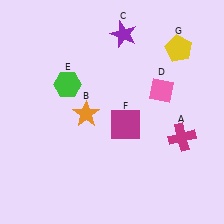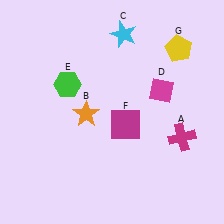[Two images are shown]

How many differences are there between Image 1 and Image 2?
There are 2 differences between the two images.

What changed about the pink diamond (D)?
In Image 1, D is pink. In Image 2, it changed to magenta.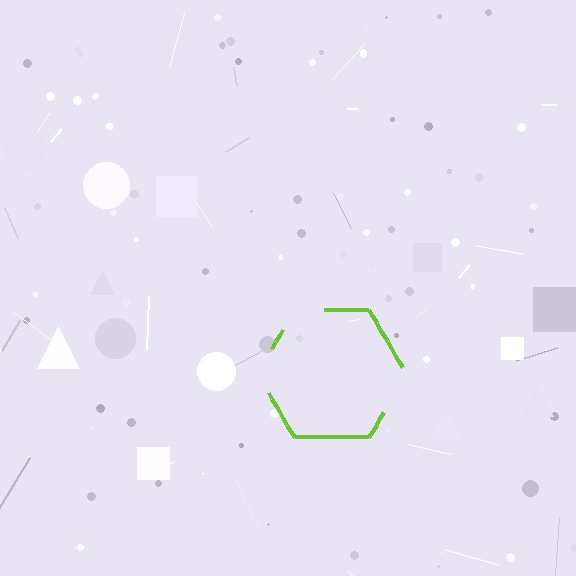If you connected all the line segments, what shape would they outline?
They would outline a hexagon.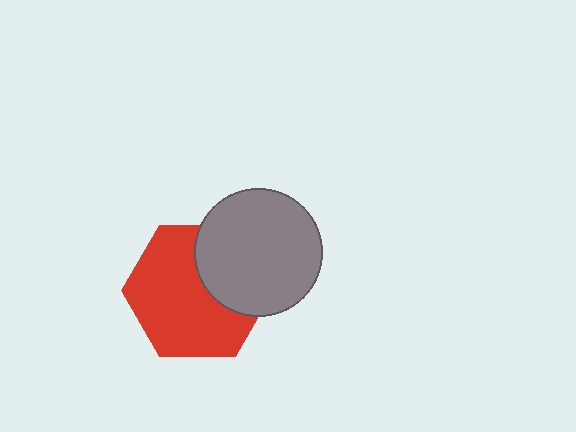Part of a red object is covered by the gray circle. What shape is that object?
It is a hexagon.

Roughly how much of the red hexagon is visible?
Most of it is visible (roughly 67%).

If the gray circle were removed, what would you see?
You would see the complete red hexagon.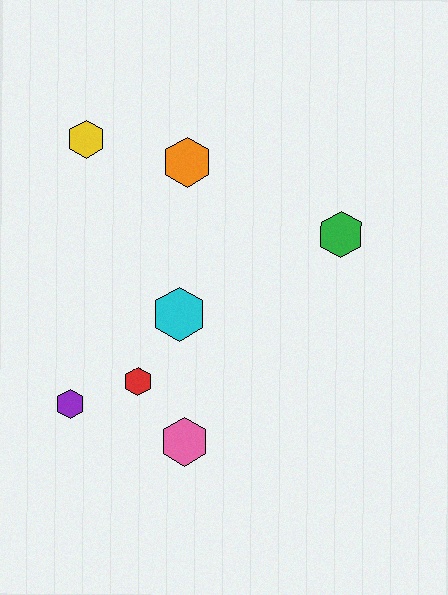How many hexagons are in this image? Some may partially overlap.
There are 7 hexagons.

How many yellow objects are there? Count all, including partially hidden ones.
There is 1 yellow object.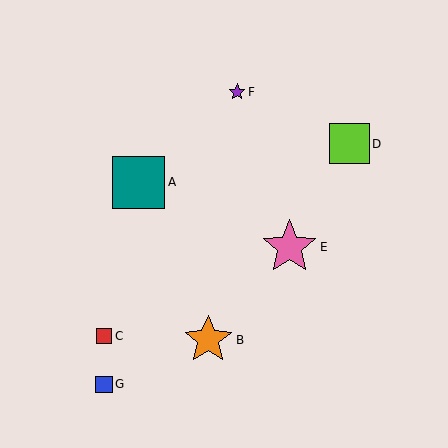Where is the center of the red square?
The center of the red square is at (104, 336).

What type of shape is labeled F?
Shape F is a purple star.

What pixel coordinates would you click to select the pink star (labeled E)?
Click at (290, 247) to select the pink star E.